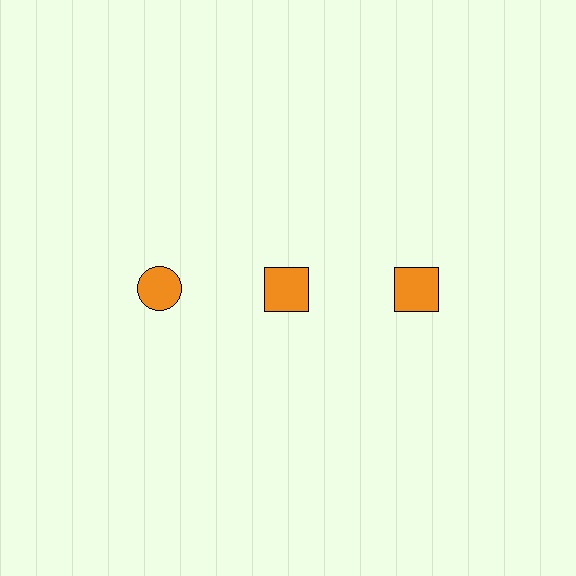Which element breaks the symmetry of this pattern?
The orange circle in the top row, leftmost column breaks the symmetry. All other shapes are orange squares.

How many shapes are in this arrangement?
There are 3 shapes arranged in a grid pattern.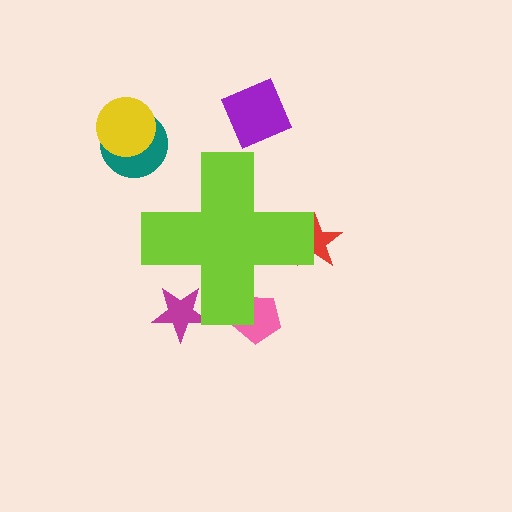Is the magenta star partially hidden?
Yes, the magenta star is partially hidden behind the lime cross.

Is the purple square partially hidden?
No, the purple square is fully visible.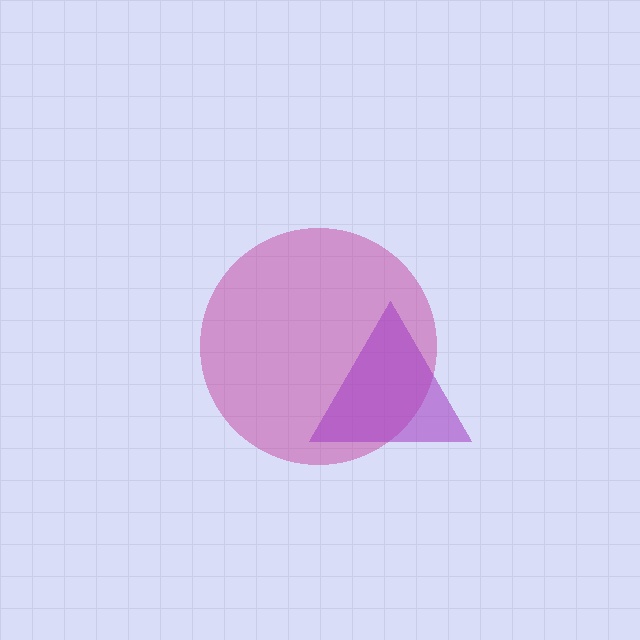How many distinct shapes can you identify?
There are 2 distinct shapes: a magenta circle, a purple triangle.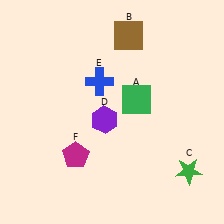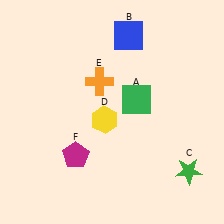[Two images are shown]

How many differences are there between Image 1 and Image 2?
There are 3 differences between the two images.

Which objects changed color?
B changed from brown to blue. D changed from purple to yellow. E changed from blue to orange.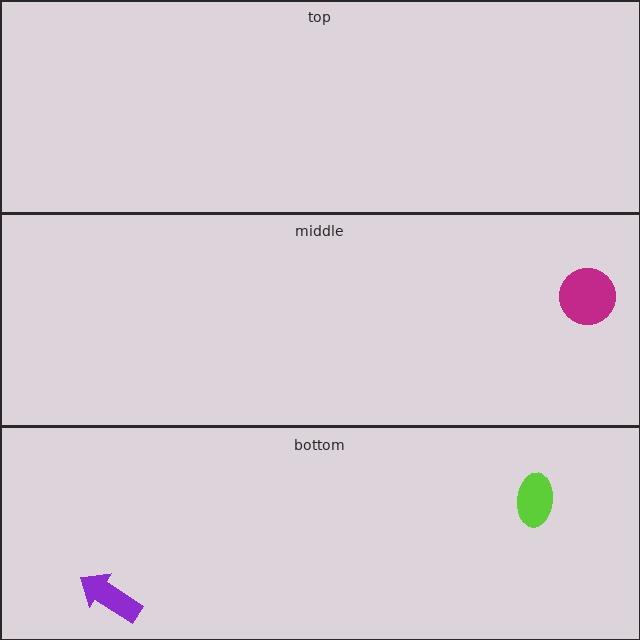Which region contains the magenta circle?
The middle region.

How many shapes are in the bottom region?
2.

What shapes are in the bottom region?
The lime ellipse, the purple arrow.